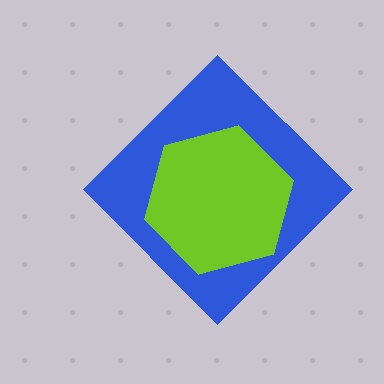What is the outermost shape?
The blue diamond.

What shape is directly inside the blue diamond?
The lime hexagon.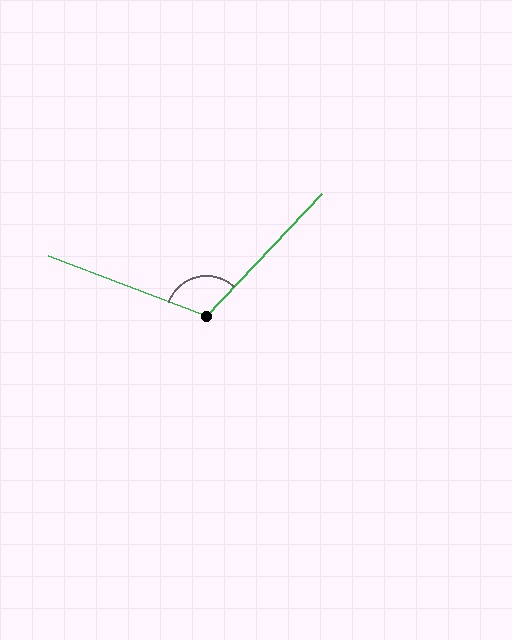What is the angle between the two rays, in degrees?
Approximately 112 degrees.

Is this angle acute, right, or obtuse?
It is obtuse.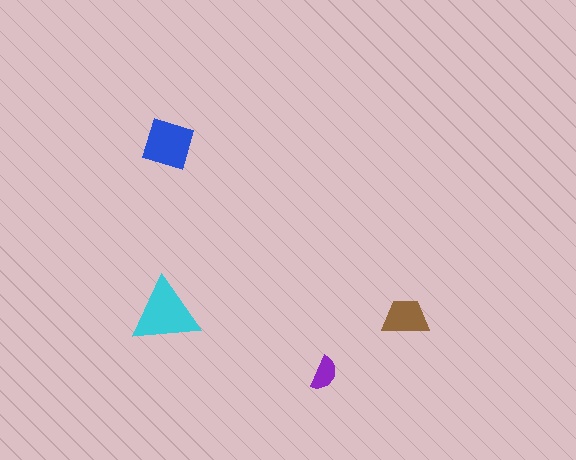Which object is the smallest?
The purple semicircle.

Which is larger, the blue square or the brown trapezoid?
The blue square.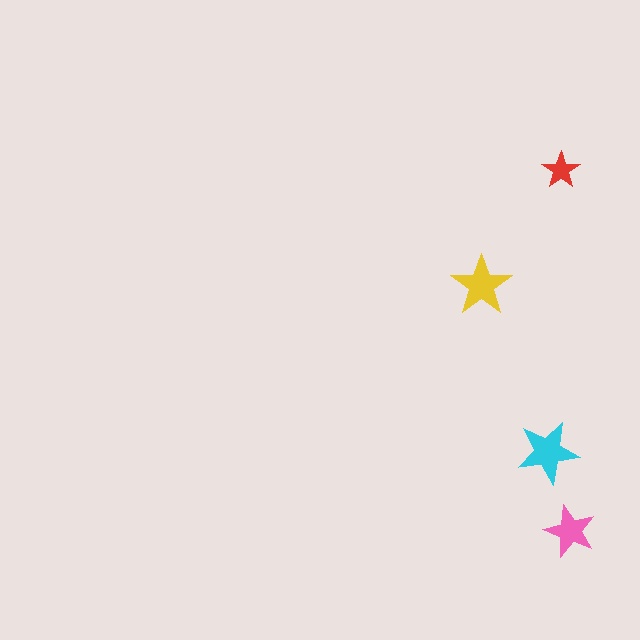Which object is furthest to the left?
The yellow star is leftmost.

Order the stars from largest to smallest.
the cyan one, the yellow one, the pink one, the red one.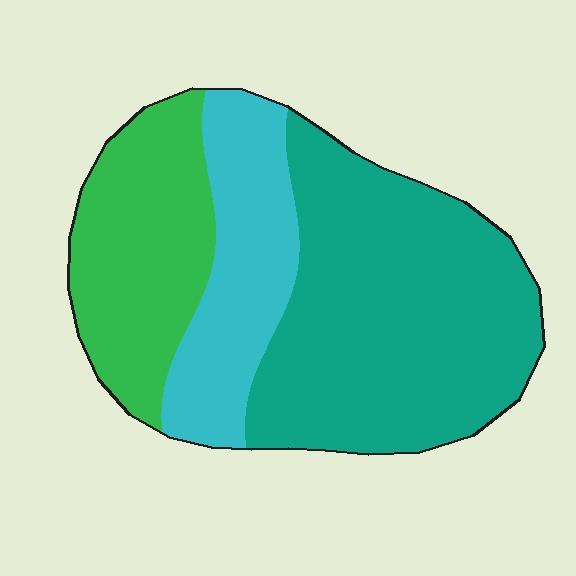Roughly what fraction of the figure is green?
Green takes up about one quarter (1/4) of the figure.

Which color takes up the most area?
Teal, at roughly 50%.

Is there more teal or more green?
Teal.